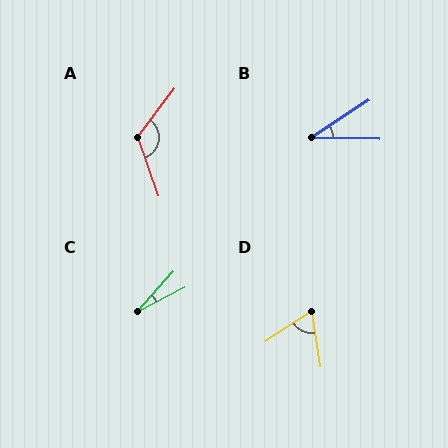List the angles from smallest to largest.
C (20°), B (34°), D (66°), A (123°).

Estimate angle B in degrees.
Approximately 34 degrees.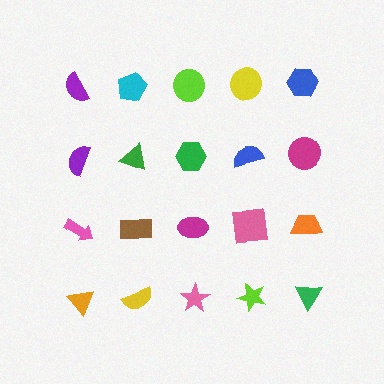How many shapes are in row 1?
5 shapes.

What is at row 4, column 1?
An orange triangle.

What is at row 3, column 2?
A brown rectangle.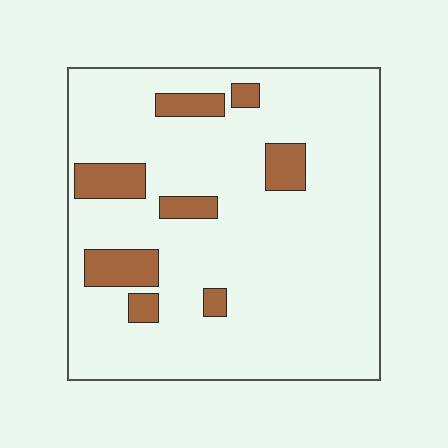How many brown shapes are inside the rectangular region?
8.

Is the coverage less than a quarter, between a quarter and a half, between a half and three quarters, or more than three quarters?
Less than a quarter.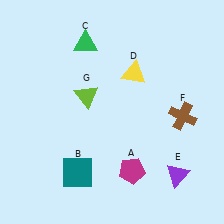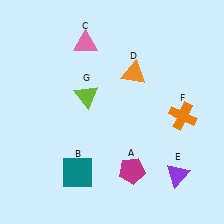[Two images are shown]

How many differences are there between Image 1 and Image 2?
There are 3 differences between the two images.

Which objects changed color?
C changed from green to pink. D changed from yellow to orange. F changed from brown to orange.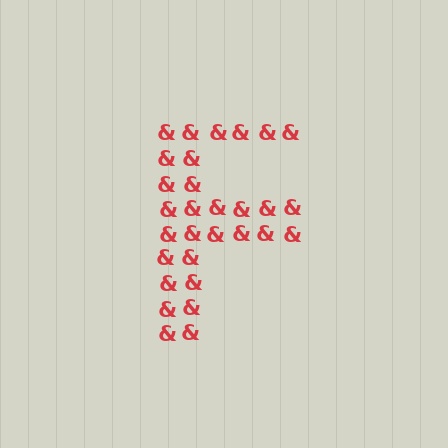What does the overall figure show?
The overall figure shows the letter F.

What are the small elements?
The small elements are ampersands.